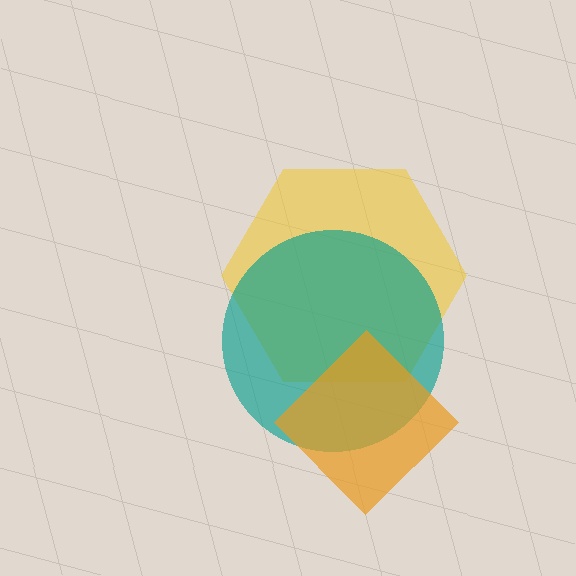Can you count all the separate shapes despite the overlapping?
Yes, there are 3 separate shapes.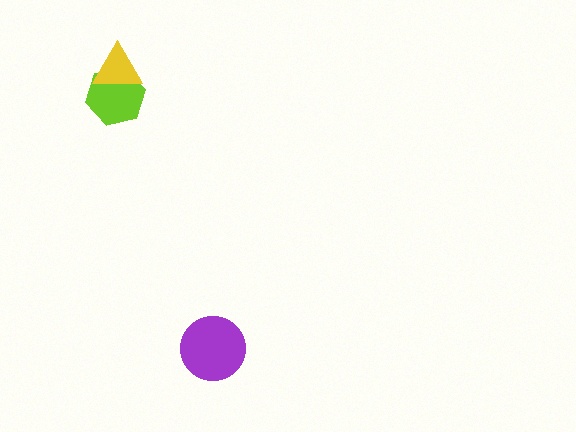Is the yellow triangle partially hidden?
No, no other shape covers it.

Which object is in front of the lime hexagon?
The yellow triangle is in front of the lime hexagon.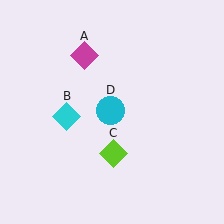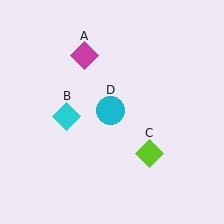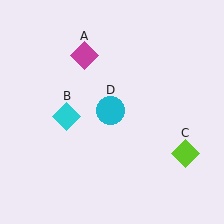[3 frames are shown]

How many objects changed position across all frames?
1 object changed position: lime diamond (object C).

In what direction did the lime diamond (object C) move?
The lime diamond (object C) moved right.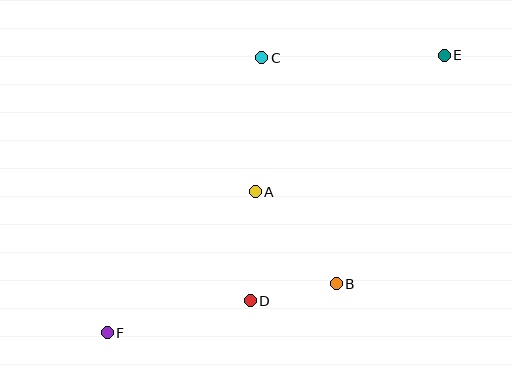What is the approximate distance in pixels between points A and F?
The distance between A and F is approximately 204 pixels.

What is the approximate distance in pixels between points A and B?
The distance between A and B is approximately 123 pixels.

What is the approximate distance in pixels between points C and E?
The distance between C and E is approximately 183 pixels.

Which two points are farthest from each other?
Points E and F are farthest from each other.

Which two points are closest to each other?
Points B and D are closest to each other.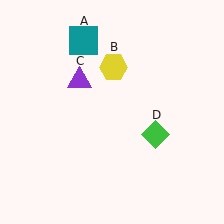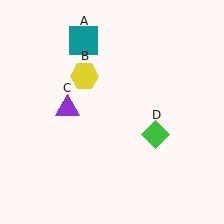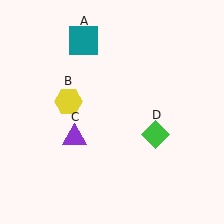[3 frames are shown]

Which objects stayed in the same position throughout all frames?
Teal square (object A) and green diamond (object D) remained stationary.